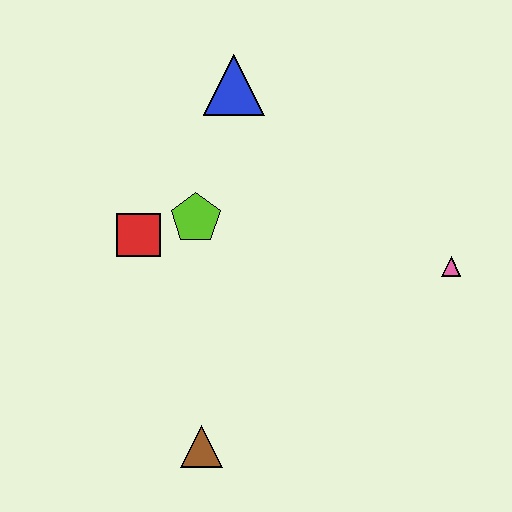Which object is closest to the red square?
The lime pentagon is closest to the red square.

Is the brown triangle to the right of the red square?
Yes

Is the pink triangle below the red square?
Yes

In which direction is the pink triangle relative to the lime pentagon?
The pink triangle is to the right of the lime pentagon.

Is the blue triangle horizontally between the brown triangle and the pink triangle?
Yes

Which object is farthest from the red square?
The pink triangle is farthest from the red square.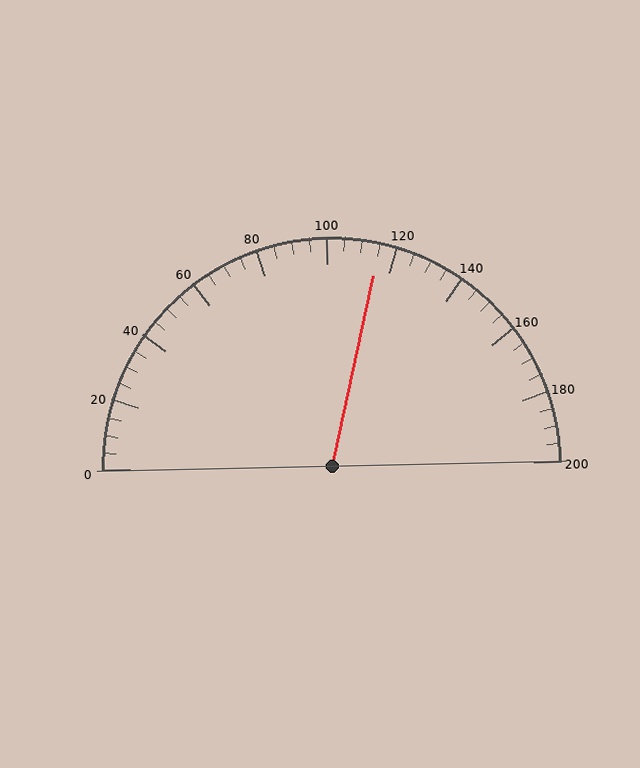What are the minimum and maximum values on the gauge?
The gauge ranges from 0 to 200.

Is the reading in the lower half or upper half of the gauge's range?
The reading is in the upper half of the range (0 to 200).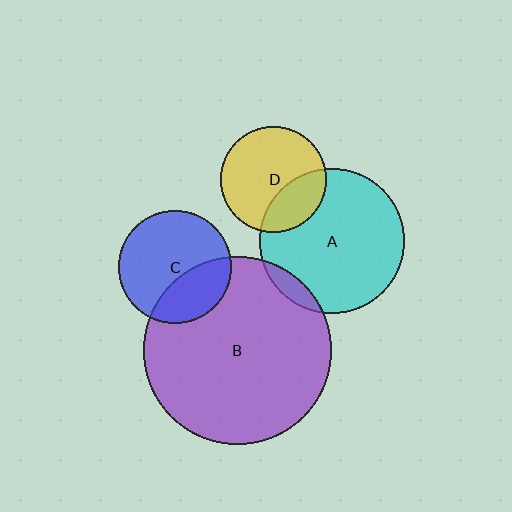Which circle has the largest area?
Circle B (purple).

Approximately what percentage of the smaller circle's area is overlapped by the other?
Approximately 35%.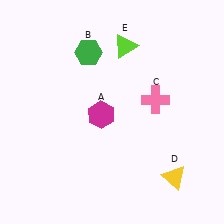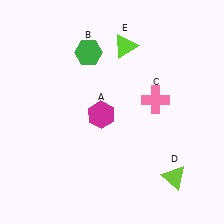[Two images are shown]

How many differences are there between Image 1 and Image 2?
There is 1 difference between the two images.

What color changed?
The triangle (D) changed from yellow in Image 1 to lime in Image 2.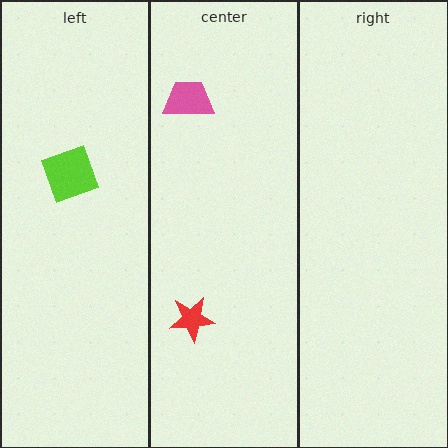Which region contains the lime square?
The left region.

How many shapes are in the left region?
1.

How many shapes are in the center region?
2.